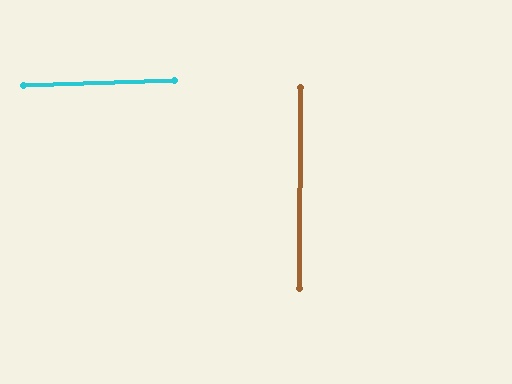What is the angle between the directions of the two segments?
Approximately 88 degrees.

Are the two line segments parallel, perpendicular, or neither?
Perpendicular — they meet at approximately 88°.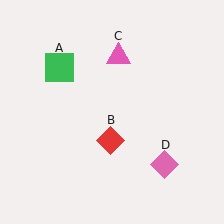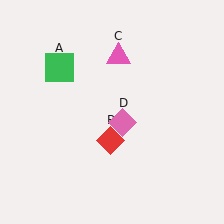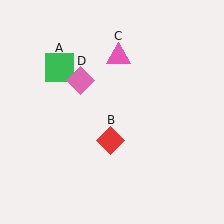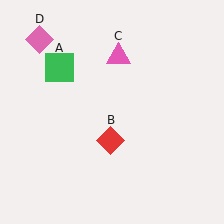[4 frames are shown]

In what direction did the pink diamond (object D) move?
The pink diamond (object D) moved up and to the left.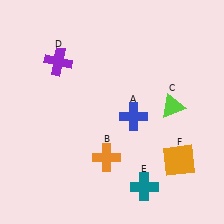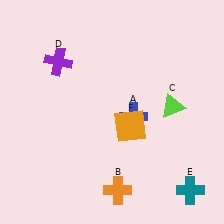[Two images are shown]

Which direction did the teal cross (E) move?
The teal cross (E) moved right.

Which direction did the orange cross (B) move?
The orange cross (B) moved down.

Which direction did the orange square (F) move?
The orange square (F) moved left.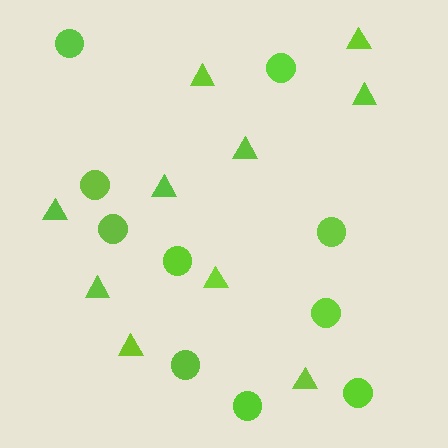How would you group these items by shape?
There are 2 groups: one group of triangles (10) and one group of circles (10).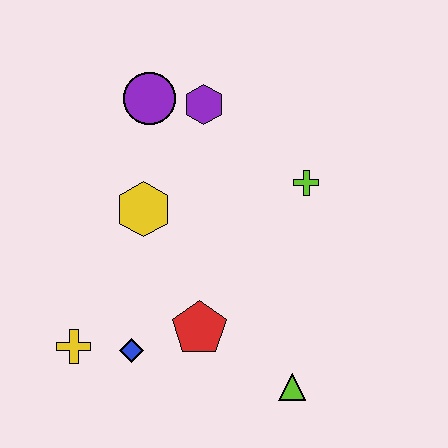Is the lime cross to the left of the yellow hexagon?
No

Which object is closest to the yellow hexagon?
The purple circle is closest to the yellow hexagon.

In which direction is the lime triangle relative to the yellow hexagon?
The lime triangle is below the yellow hexagon.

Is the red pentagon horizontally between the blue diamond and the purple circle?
No